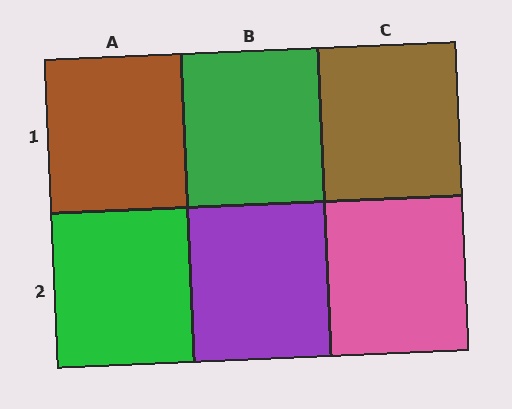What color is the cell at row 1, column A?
Brown.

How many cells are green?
2 cells are green.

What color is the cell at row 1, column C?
Brown.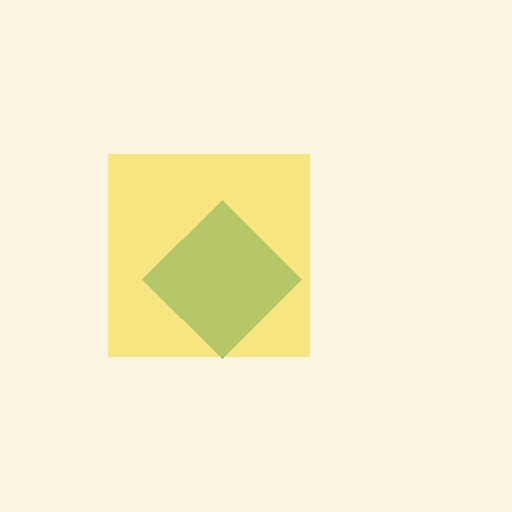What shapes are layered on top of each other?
The layered shapes are: a teal diamond, a yellow square.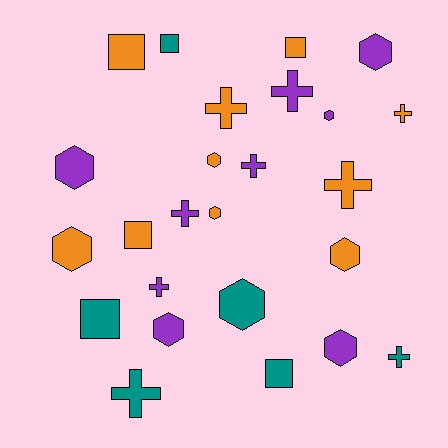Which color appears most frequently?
Orange, with 10 objects.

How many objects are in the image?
There are 25 objects.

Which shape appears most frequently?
Hexagon, with 10 objects.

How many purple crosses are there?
There are 4 purple crosses.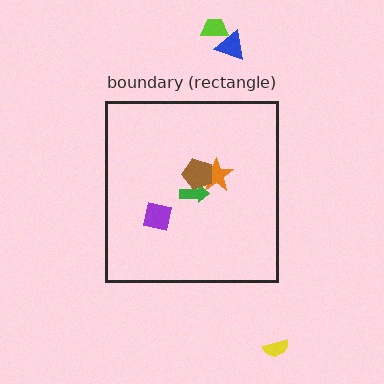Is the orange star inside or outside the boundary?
Inside.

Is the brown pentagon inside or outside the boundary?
Inside.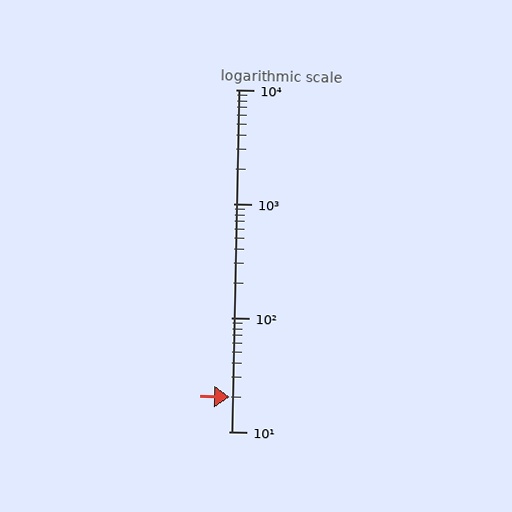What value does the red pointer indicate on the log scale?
The pointer indicates approximately 20.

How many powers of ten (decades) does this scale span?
The scale spans 3 decades, from 10 to 10000.